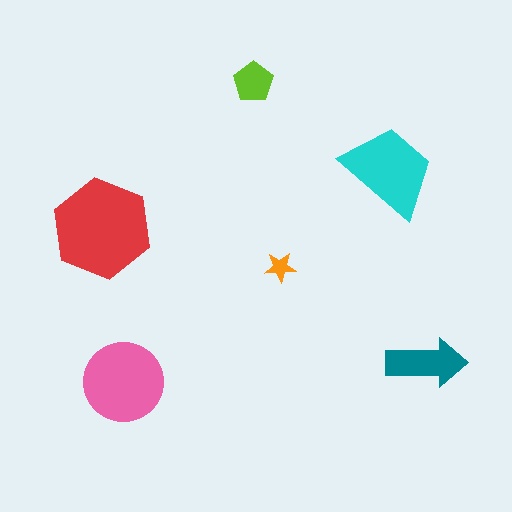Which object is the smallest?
The orange star.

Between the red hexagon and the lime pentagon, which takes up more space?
The red hexagon.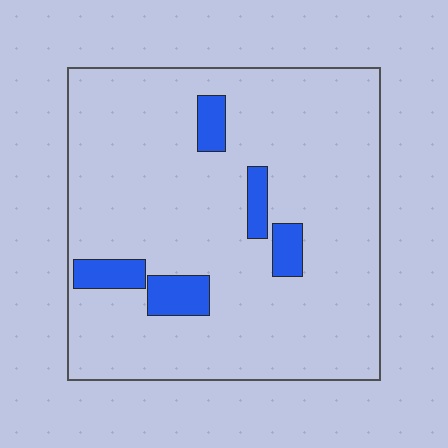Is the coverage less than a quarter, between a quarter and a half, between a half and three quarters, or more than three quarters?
Less than a quarter.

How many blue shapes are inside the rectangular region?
5.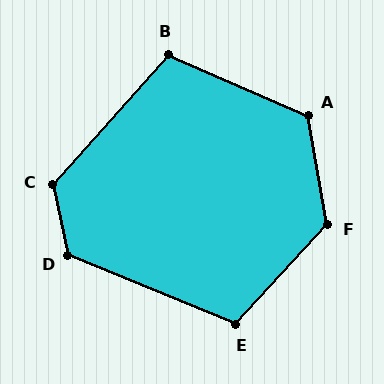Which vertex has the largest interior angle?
F, at approximately 127 degrees.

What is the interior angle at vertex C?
Approximately 126 degrees (obtuse).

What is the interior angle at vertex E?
Approximately 110 degrees (obtuse).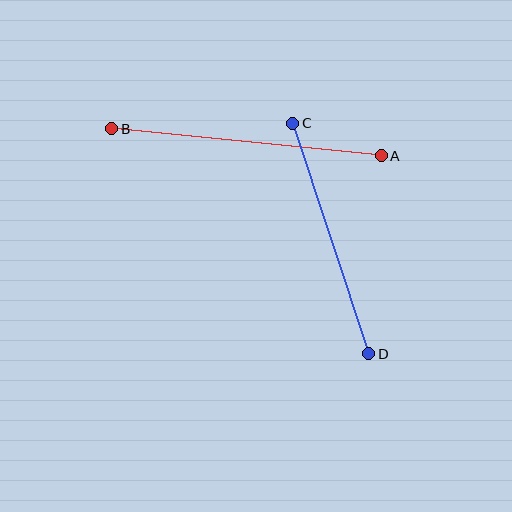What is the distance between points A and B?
The distance is approximately 271 pixels.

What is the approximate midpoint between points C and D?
The midpoint is at approximately (331, 239) pixels.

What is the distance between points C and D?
The distance is approximately 243 pixels.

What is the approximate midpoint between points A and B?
The midpoint is at approximately (247, 142) pixels.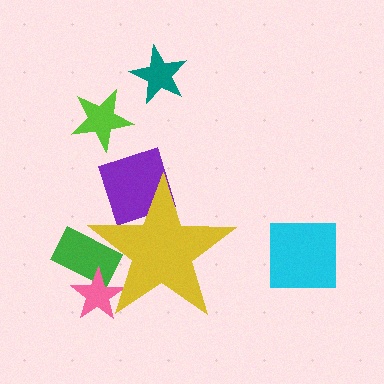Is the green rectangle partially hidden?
Yes, the green rectangle is partially hidden behind the yellow star.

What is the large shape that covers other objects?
A yellow star.